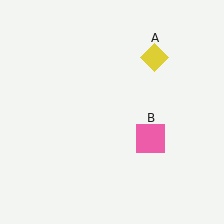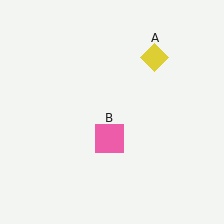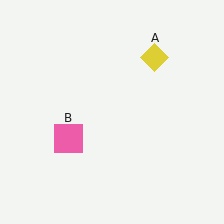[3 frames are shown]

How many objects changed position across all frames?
1 object changed position: pink square (object B).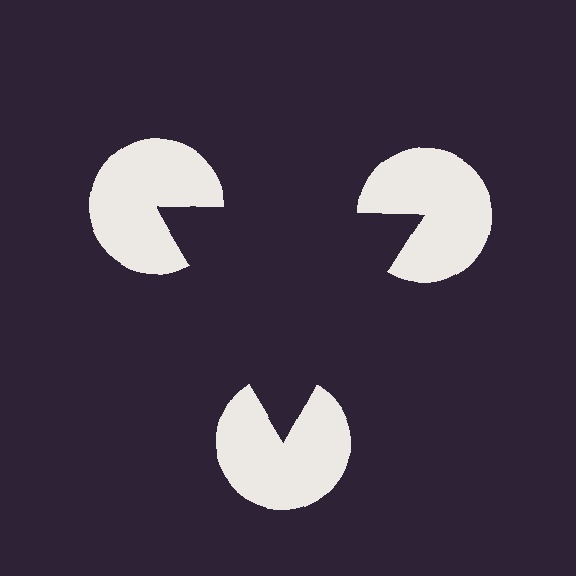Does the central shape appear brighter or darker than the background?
It typically appears slightly darker than the background, even though no actual brightness change is drawn.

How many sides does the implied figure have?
3 sides.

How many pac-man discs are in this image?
There are 3 — one at each vertex of the illusory triangle.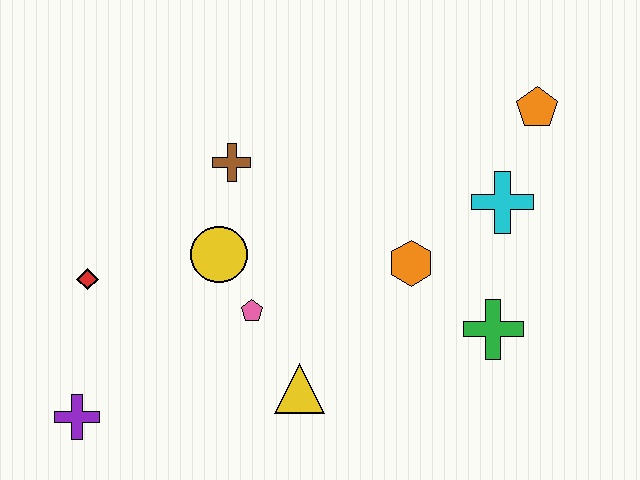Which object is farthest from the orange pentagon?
The purple cross is farthest from the orange pentagon.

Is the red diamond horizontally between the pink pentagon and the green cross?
No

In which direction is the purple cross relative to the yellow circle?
The purple cross is below the yellow circle.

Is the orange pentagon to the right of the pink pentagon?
Yes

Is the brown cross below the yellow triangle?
No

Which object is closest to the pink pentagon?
The yellow circle is closest to the pink pentagon.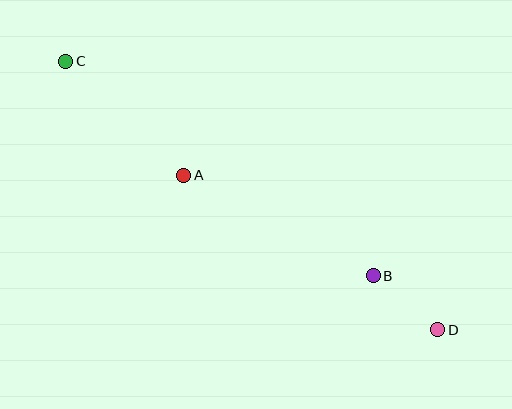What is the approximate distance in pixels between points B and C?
The distance between B and C is approximately 375 pixels.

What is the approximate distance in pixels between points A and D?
The distance between A and D is approximately 298 pixels.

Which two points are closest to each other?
Points B and D are closest to each other.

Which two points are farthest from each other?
Points C and D are farthest from each other.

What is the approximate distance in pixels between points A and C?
The distance between A and C is approximately 164 pixels.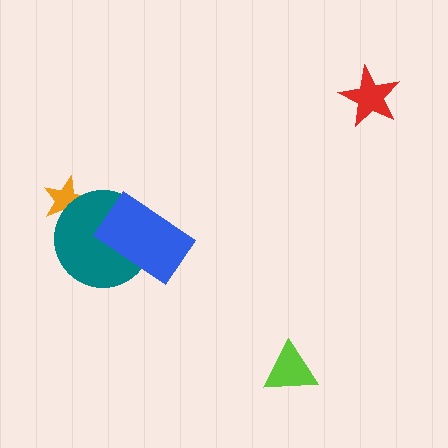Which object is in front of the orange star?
The teal circle is in front of the orange star.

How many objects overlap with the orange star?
1 object overlaps with the orange star.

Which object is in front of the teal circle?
The blue rectangle is in front of the teal circle.